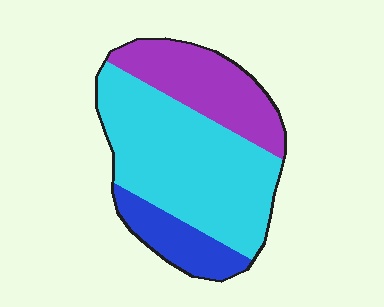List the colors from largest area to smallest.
From largest to smallest: cyan, purple, blue.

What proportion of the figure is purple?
Purple covers around 30% of the figure.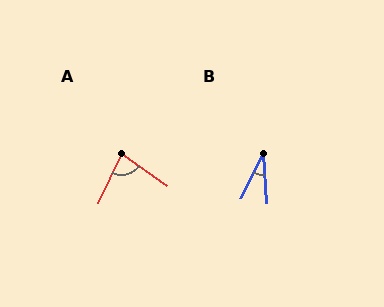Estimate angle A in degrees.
Approximately 80 degrees.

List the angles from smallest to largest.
B (31°), A (80°).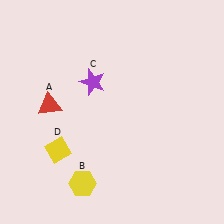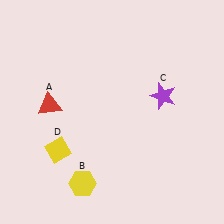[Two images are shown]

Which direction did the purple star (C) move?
The purple star (C) moved right.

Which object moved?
The purple star (C) moved right.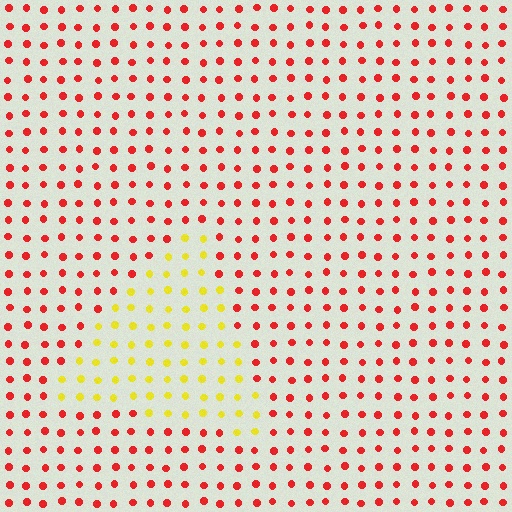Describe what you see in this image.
The image is filled with small red elements in a uniform arrangement. A triangle-shaped region is visible where the elements are tinted to a slightly different hue, forming a subtle color boundary.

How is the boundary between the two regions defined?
The boundary is defined purely by a slight shift in hue (about 60 degrees). Spacing, size, and orientation are identical on both sides.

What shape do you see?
I see a triangle.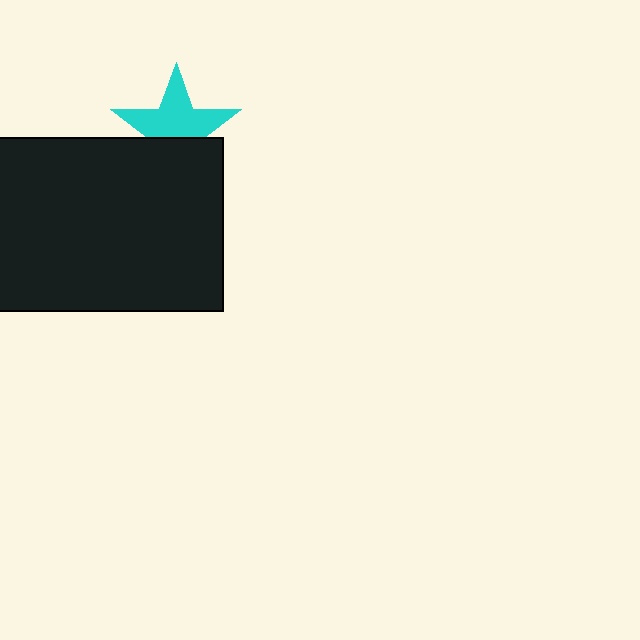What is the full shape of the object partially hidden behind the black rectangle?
The partially hidden object is a cyan star.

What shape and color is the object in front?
The object in front is a black rectangle.